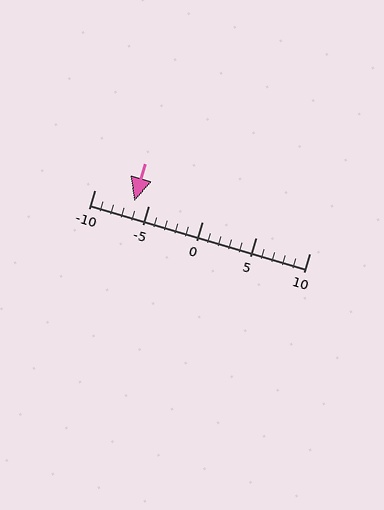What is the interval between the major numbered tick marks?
The major tick marks are spaced 5 units apart.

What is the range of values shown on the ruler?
The ruler shows values from -10 to 10.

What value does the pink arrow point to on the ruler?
The pink arrow points to approximately -6.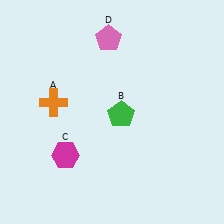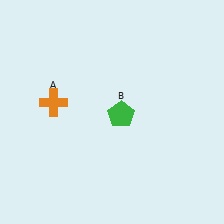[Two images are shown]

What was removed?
The pink pentagon (D), the magenta hexagon (C) were removed in Image 2.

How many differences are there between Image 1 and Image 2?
There are 2 differences between the two images.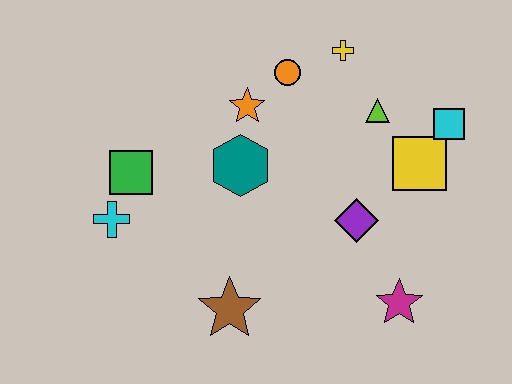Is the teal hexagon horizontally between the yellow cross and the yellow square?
No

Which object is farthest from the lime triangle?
The cyan cross is farthest from the lime triangle.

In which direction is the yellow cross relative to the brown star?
The yellow cross is above the brown star.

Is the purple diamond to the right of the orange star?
Yes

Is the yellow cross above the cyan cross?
Yes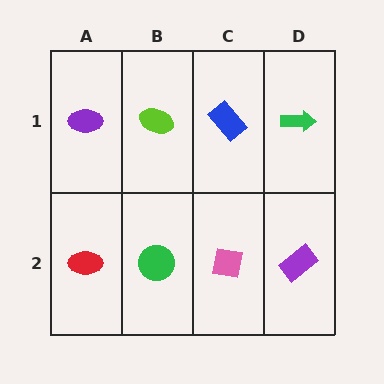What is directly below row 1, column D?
A purple rectangle.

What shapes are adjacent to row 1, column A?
A red ellipse (row 2, column A), a lime ellipse (row 1, column B).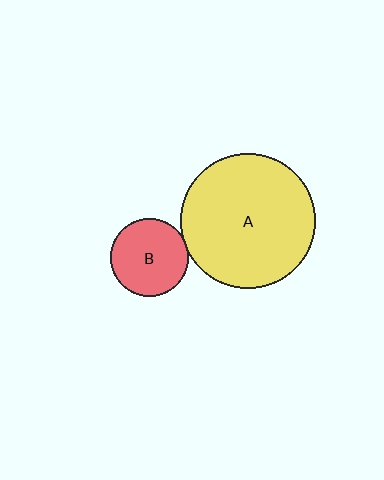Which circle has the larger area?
Circle A (yellow).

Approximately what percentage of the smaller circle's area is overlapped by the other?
Approximately 5%.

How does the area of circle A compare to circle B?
Approximately 2.9 times.